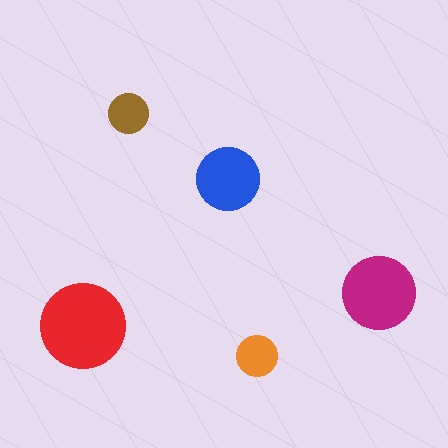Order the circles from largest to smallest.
the red one, the magenta one, the blue one, the orange one, the brown one.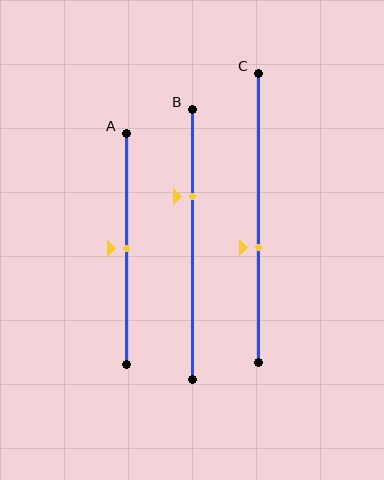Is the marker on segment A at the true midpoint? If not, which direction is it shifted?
Yes, the marker on segment A is at the true midpoint.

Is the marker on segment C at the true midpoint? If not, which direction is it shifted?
No, the marker on segment C is shifted downward by about 10% of the segment length.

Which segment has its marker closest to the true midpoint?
Segment A has its marker closest to the true midpoint.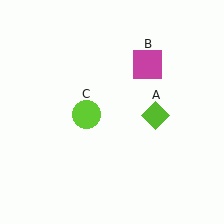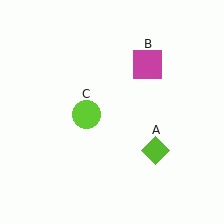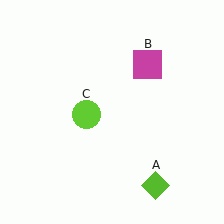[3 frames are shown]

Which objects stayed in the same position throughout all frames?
Magenta square (object B) and lime circle (object C) remained stationary.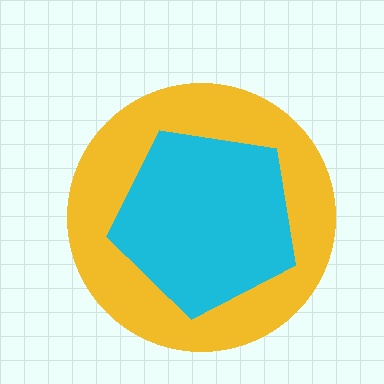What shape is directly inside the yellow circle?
The cyan pentagon.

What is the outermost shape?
The yellow circle.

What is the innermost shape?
The cyan pentagon.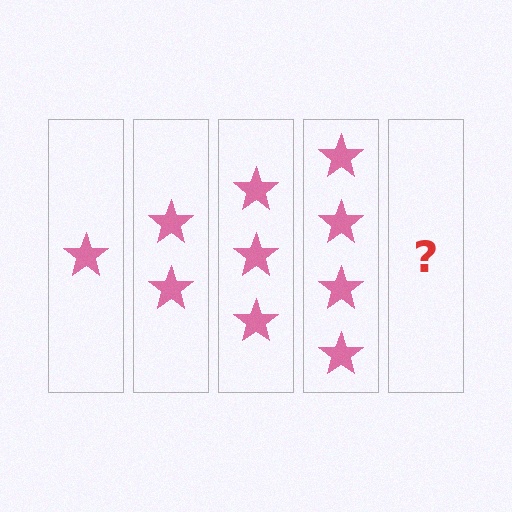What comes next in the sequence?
The next element should be 5 stars.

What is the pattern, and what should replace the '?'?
The pattern is that each step adds one more star. The '?' should be 5 stars.